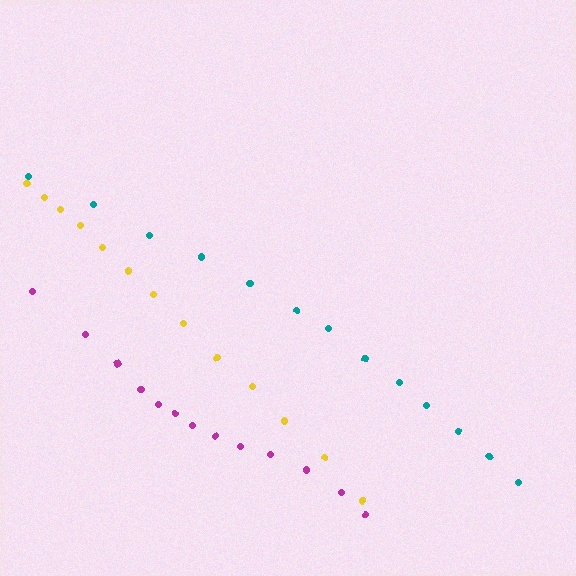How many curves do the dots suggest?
There are 3 distinct paths.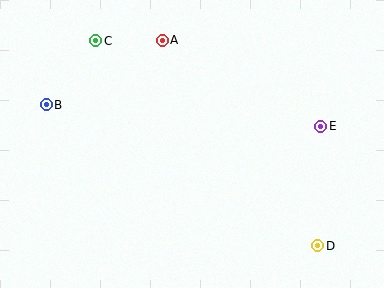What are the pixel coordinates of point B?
Point B is at (46, 105).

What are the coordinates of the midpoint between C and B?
The midpoint between C and B is at (71, 73).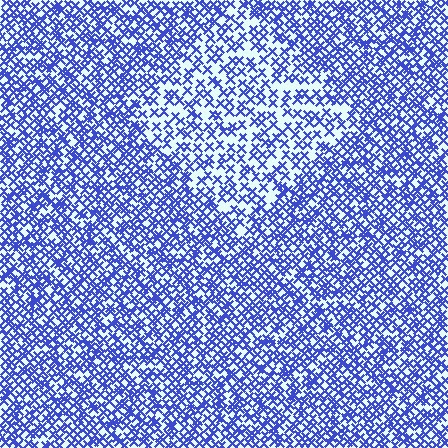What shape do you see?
I see a diamond.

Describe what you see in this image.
The image contains small blue elements arranged at two different densities. A diamond-shaped region is visible where the elements are less densely packed than the surrounding area.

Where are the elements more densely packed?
The elements are more densely packed outside the diamond boundary.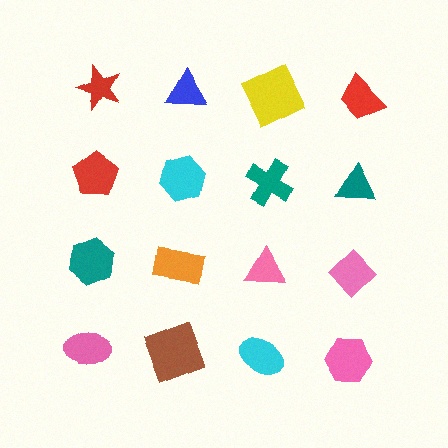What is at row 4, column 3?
A cyan ellipse.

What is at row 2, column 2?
A cyan hexagon.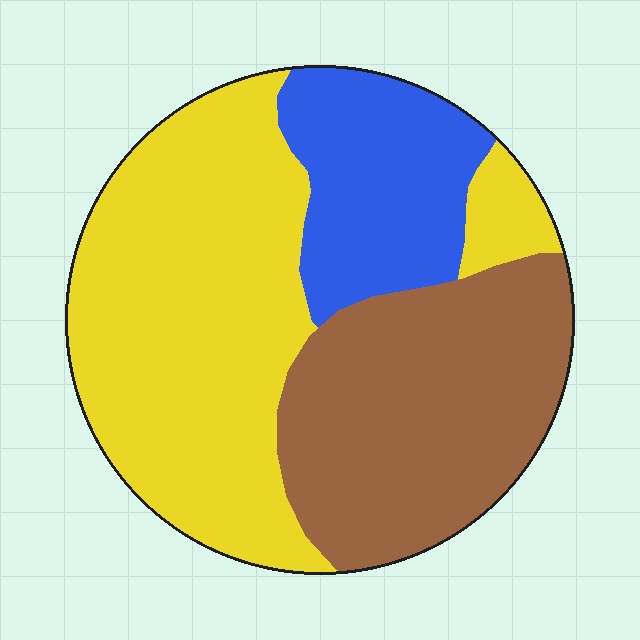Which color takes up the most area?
Yellow, at roughly 50%.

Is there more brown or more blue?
Brown.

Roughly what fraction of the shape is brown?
Brown takes up about one third (1/3) of the shape.